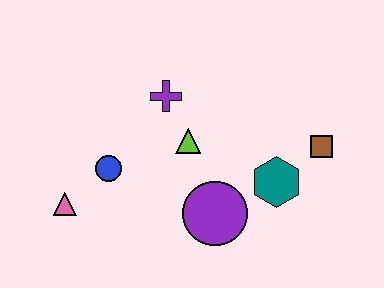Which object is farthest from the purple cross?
The brown square is farthest from the purple cross.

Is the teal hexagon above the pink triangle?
Yes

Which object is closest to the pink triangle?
The blue circle is closest to the pink triangle.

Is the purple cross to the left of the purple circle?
Yes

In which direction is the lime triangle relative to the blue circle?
The lime triangle is to the right of the blue circle.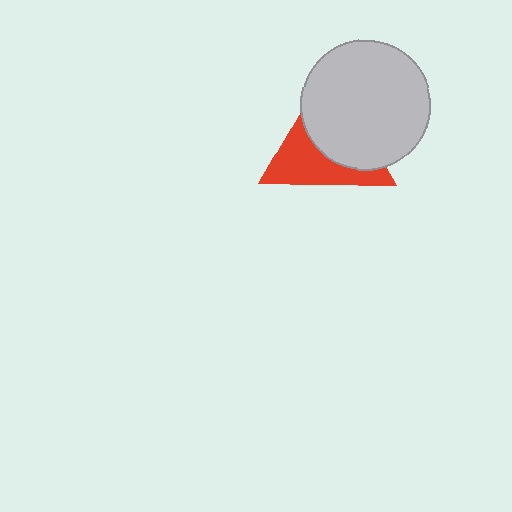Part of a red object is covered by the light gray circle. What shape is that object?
It is a triangle.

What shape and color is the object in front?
The object in front is a light gray circle.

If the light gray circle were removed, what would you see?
You would see the complete red triangle.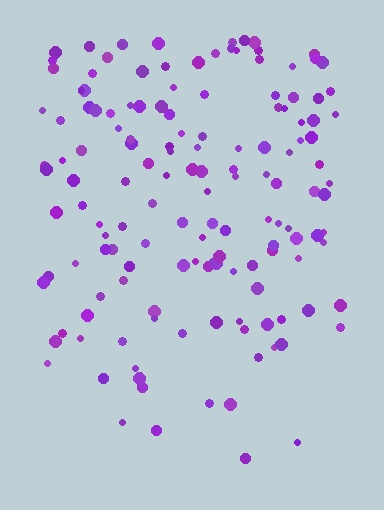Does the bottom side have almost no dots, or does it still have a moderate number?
Still a moderate number, just noticeably fewer than the top.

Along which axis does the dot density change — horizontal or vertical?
Vertical.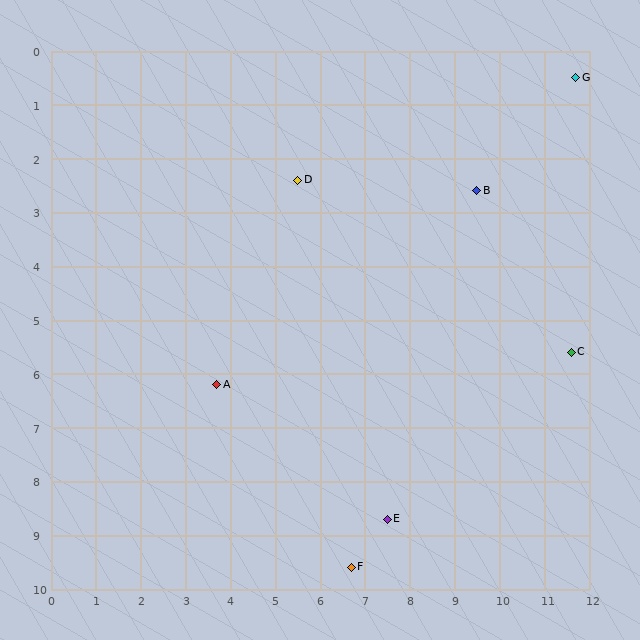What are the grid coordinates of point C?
Point C is at approximately (11.6, 5.6).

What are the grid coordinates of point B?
Point B is at approximately (9.5, 2.6).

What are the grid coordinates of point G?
Point G is at approximately (11.7, 0.5).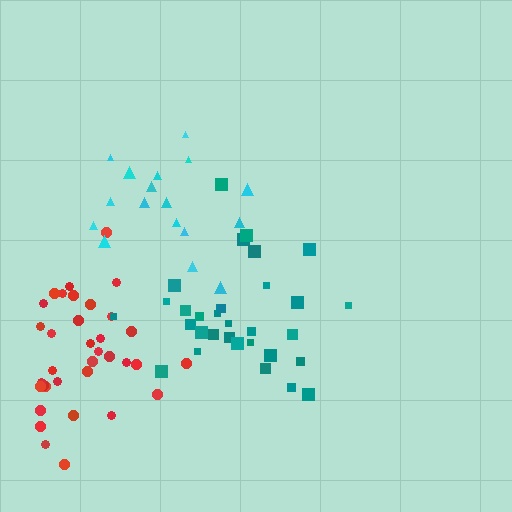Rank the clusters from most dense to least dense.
red, teal, cyan.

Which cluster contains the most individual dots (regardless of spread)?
Red (35).